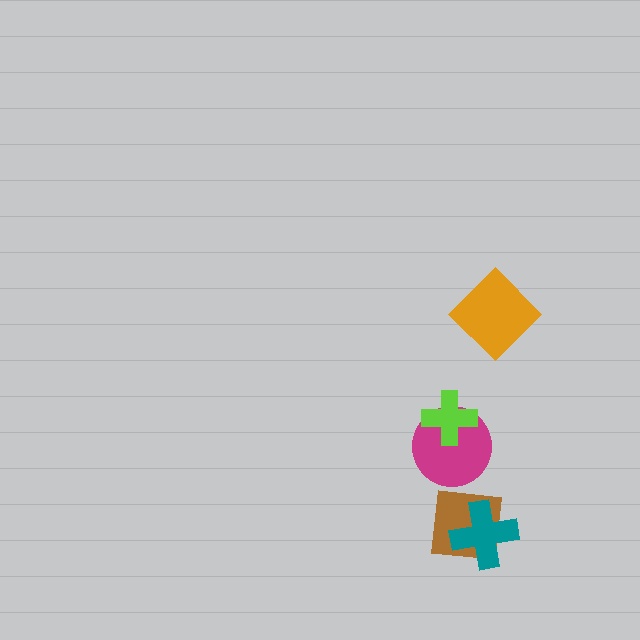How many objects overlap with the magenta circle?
1 object overlaps with the magenta circle.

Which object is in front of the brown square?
The teal cross is in front of the brown square.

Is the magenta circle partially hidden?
Yes, it is partially covered by another shape.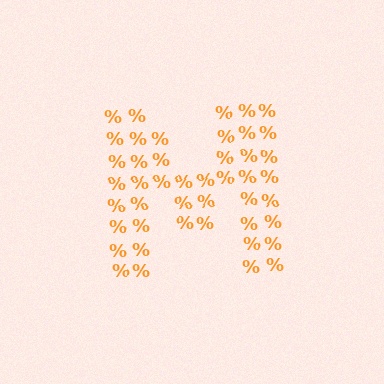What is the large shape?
The large shape is the letter M.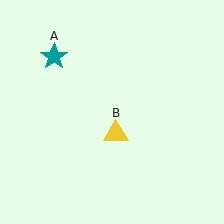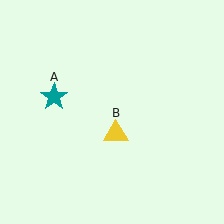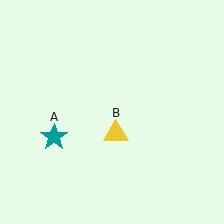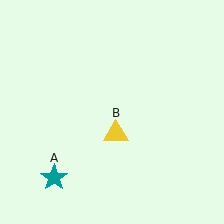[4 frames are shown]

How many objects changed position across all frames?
1 object changed position: teal star (object A).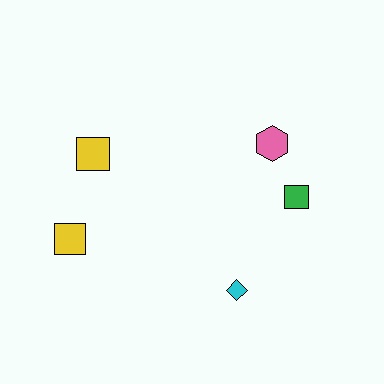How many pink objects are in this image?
There is 1 pink object.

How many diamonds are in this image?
There is 1 diamond.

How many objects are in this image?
There are 5 objects.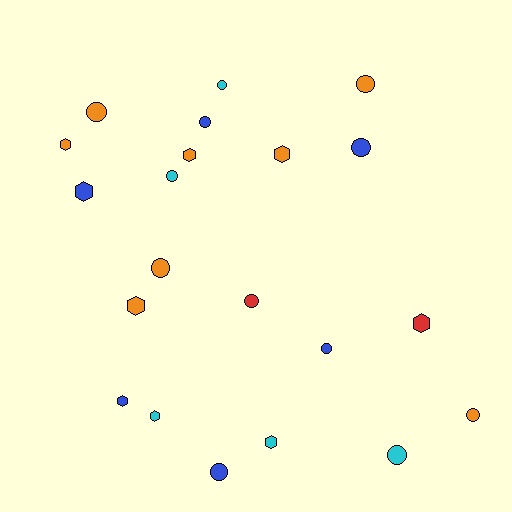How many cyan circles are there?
There are 3 cyan circles.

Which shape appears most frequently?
Circle, with 12 objects.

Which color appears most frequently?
Orange, with 8 objects.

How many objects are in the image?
There are 21 objects.